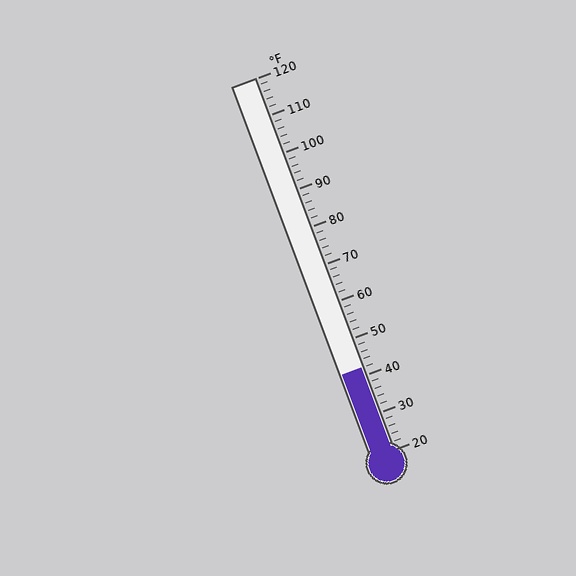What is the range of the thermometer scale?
The thermometer scale ranges from 20°F to 120°F.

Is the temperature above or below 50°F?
The temperature is below 50°F.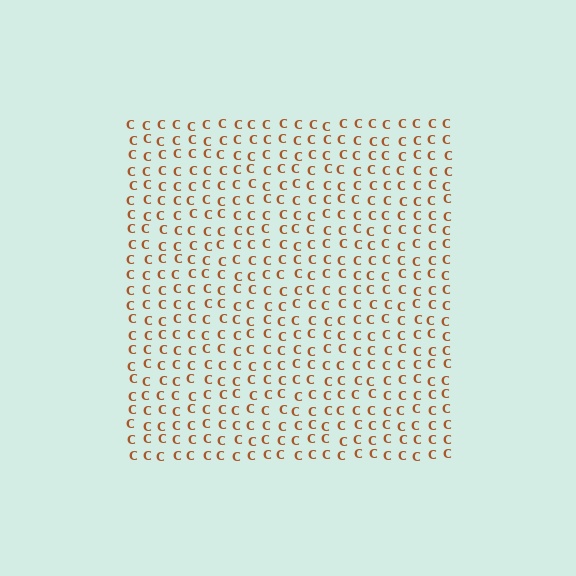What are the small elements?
The small elements are letter C's.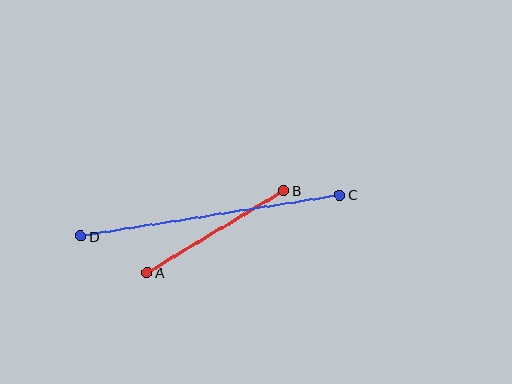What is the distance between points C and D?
The distance is approximately 262 pixels.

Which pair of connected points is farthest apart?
Points C and D are farthest apart.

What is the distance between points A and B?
The distance is approximately 159 pixels.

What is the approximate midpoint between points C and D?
The midpoint is at approximately (210, 216) pixels.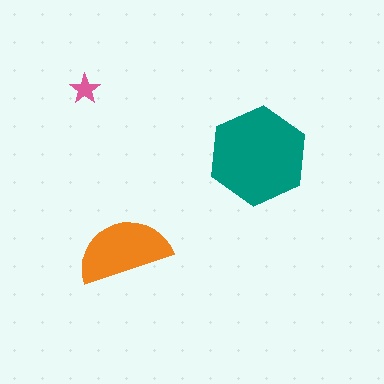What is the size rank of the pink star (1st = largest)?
3rd.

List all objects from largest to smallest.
The teal hexagon, the orange semicircle, the pink star.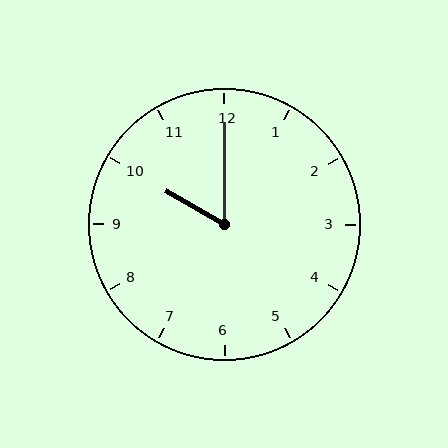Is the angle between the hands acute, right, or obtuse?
It is acute.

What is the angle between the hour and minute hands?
Approximately 60 degrees.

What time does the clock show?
10:00.